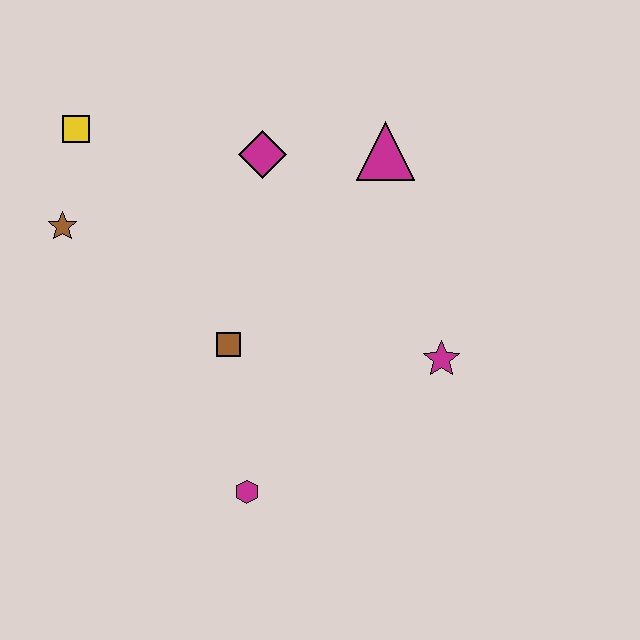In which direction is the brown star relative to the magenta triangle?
The brown star is to the left of the magenta triangle.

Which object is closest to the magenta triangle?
The magenta diamond is closest to the magenta triangle.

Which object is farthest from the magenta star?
The yellow square is farthest from the magenta star.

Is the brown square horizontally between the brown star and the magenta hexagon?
Yes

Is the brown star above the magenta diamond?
No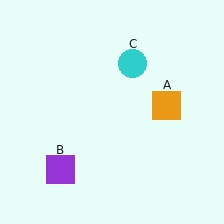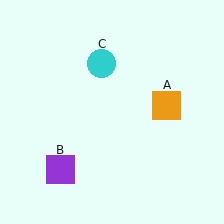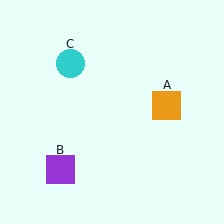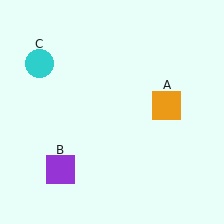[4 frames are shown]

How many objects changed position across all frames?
1 object changed position: cyan circle (object C).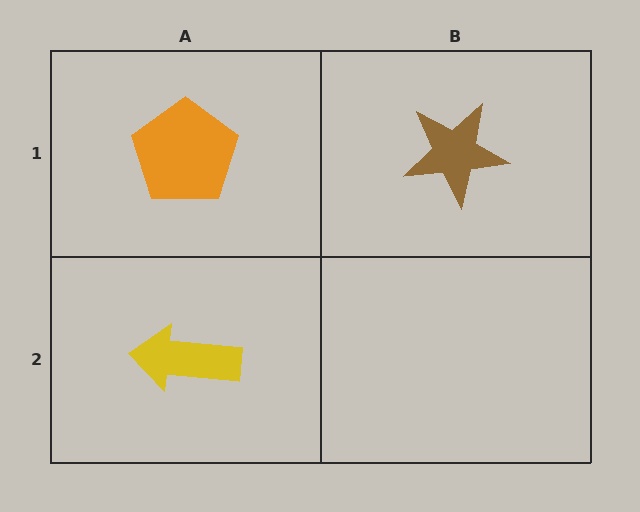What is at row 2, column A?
A yellow arrow.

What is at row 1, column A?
An orange pentagon.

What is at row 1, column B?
A brown star.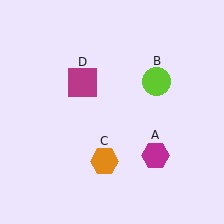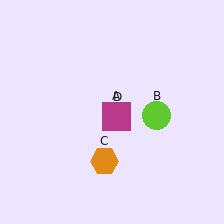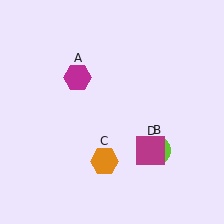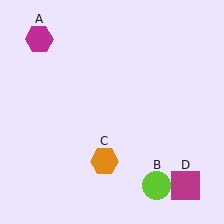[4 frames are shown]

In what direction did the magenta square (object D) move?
The magenta square (object D) moved down and to the right.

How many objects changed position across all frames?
3 objects changed position: magenta hexagon (object A), lime circle (object B), magenta square (object D).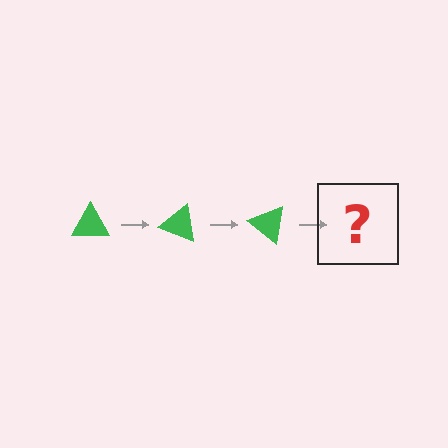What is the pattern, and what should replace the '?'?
The pattern is that the triangle rotates 20 degrees each step. The '?' should be a green triangle rotated 60 degrees.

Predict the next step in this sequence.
The next step is a green triangle rotated 60 degrees.